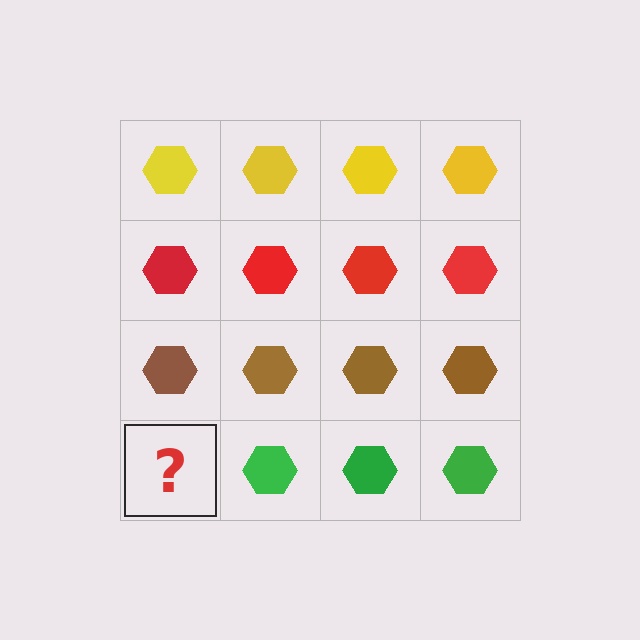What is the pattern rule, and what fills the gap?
The rule is that each row has a consistent color. The gap should be filled with a green hexagon.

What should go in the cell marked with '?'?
The missing cell should contain a green hexagon.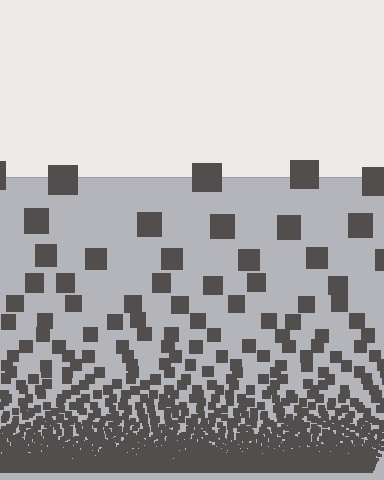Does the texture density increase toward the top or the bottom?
Density increases toward the bottom.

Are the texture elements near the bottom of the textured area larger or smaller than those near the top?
Smaller. The gradient is inverted — elements near the bottom are smaller and denser.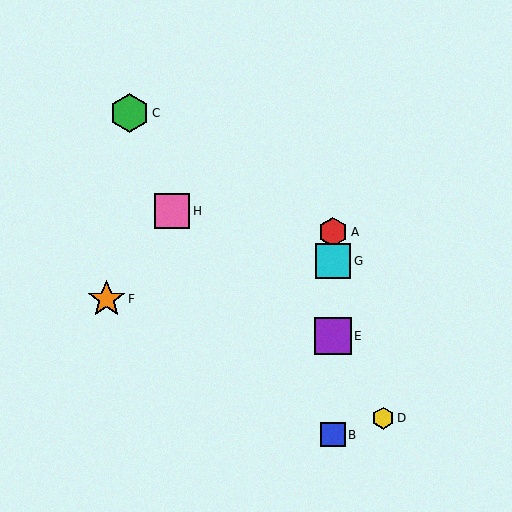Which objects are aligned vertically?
Objects A, B, E, G are aligned vertically.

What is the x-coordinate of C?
Object C is at x≈129.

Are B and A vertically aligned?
Yes, both are at x≈333.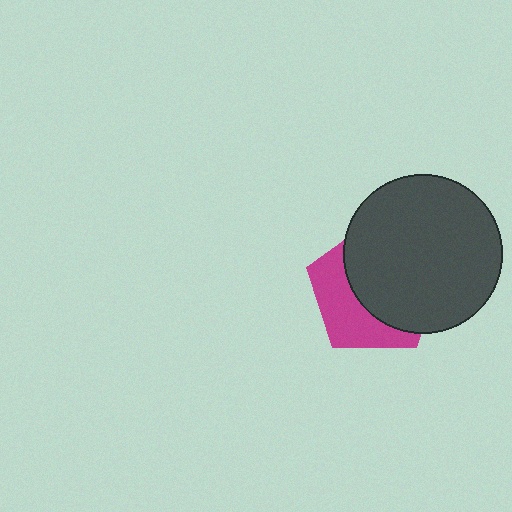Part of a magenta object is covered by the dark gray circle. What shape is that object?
It is a pentagon.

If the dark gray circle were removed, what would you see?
You would see the complete magenta pentagon.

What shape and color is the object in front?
The object in front is a dark gray circle.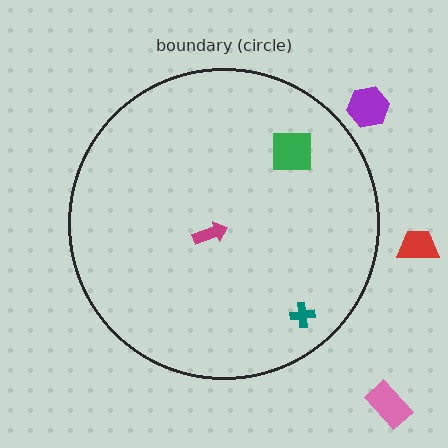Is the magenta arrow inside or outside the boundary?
Inside.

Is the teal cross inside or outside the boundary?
Inside.